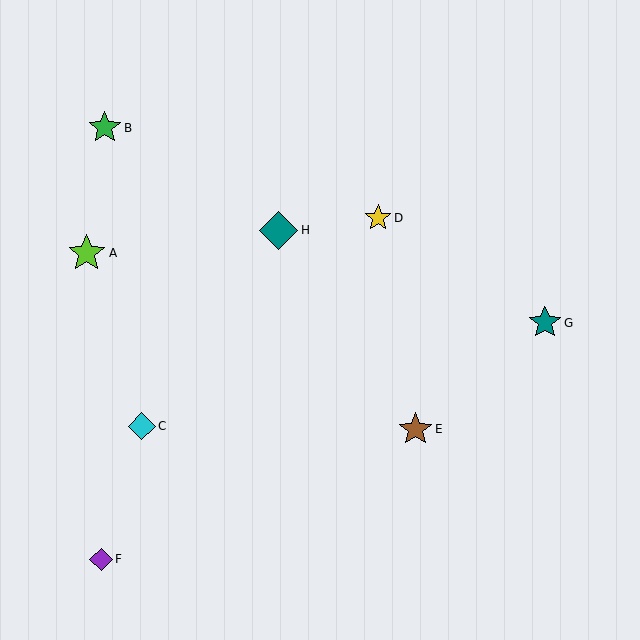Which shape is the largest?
The teal diamond (labeled H) is the largest.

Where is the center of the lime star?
The center of the lime star is at (87, 253).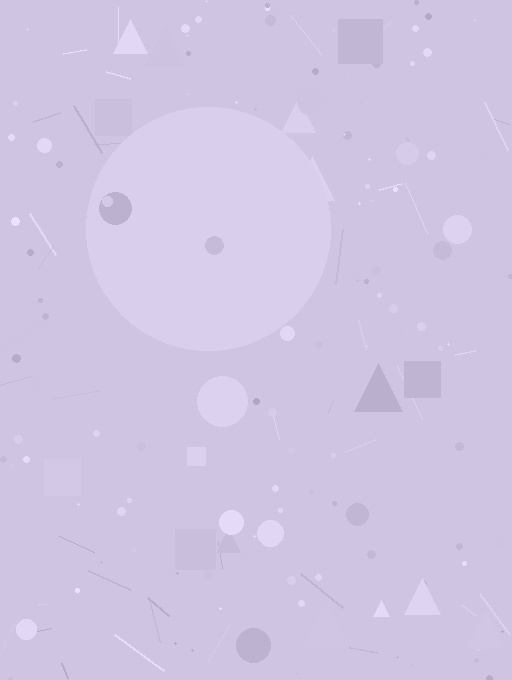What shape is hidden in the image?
A circle is hidden in the image.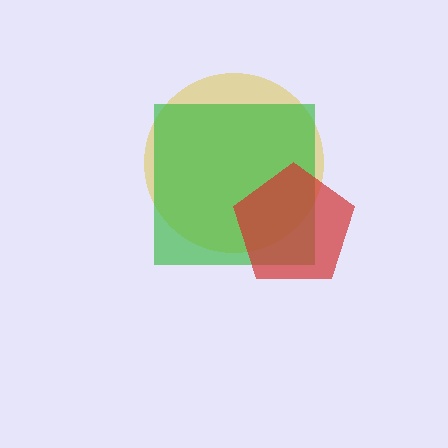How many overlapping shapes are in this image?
There are 3 overlapping shapes in the image.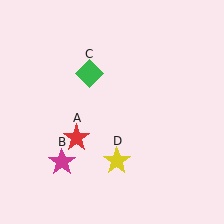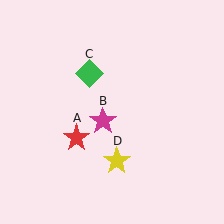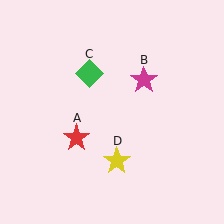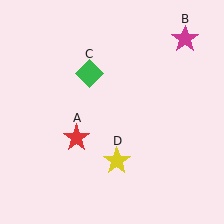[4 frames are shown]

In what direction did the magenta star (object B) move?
The magenta star (object B) moved up and to the right.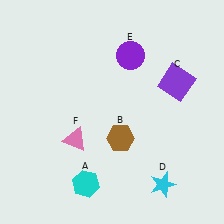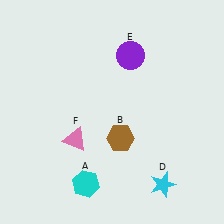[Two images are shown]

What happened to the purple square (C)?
The purple square (C) was removed in Image 2. It was in the top-right area of Image 1.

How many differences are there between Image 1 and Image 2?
There is 1 difference between the two images.